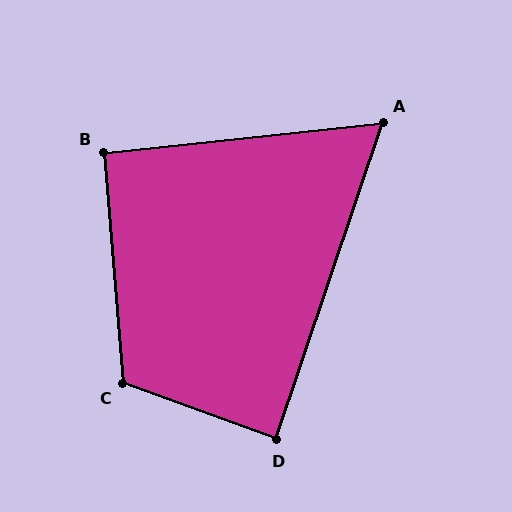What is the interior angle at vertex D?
Approximately 89 degrees (approximately right).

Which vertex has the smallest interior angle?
A, at approximately 65 degrees.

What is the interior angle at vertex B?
Approximately 91 degrees (approximately right).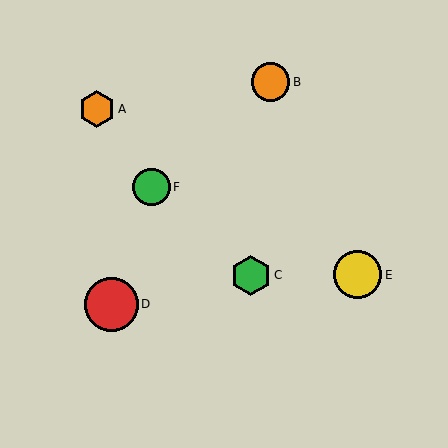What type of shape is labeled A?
Shape A is an orange hexagon.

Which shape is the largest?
The red circle (labeled D) is the largest.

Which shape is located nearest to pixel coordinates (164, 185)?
The green circle (labeled F) at (151, 187) is nearest to that location.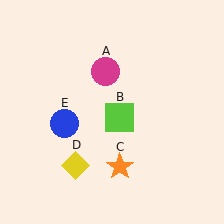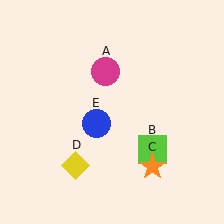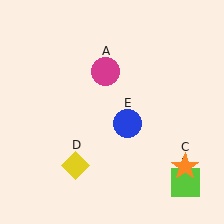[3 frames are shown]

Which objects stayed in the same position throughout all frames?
Magenta circle (object A) and yellow diamond (object D) remained stationary.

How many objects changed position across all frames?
3 objects changed position: lime square (object B), orange star (object C), blue circle (object E).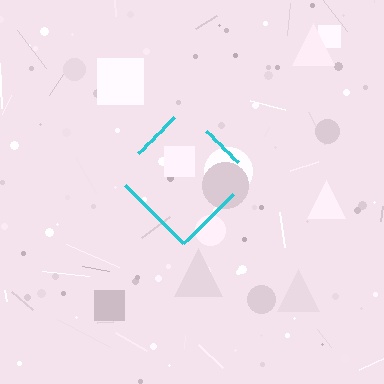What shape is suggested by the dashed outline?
The dashed outline suggests a diamond.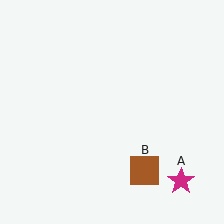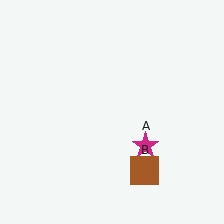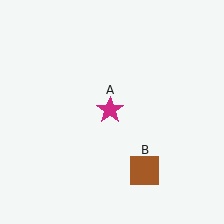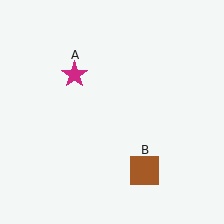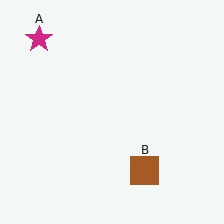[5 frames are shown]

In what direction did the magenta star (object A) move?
The magenta star (object A) moved up and to the left.